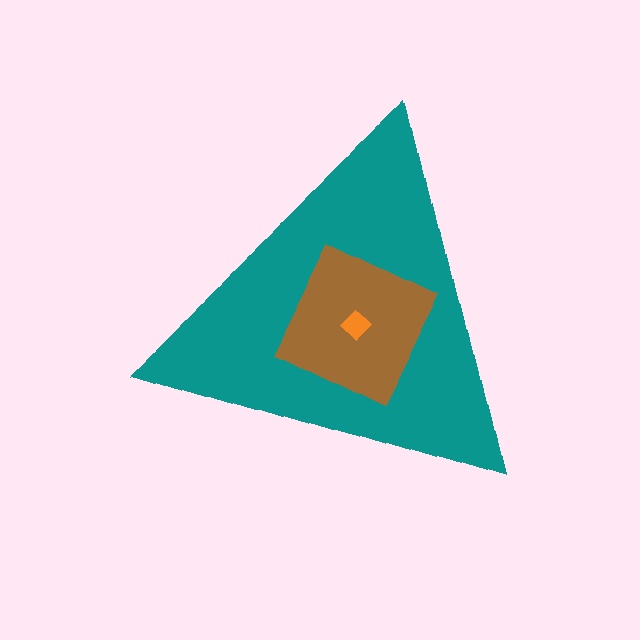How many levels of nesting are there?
3.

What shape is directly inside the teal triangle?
The brown square.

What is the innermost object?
The orange diamond.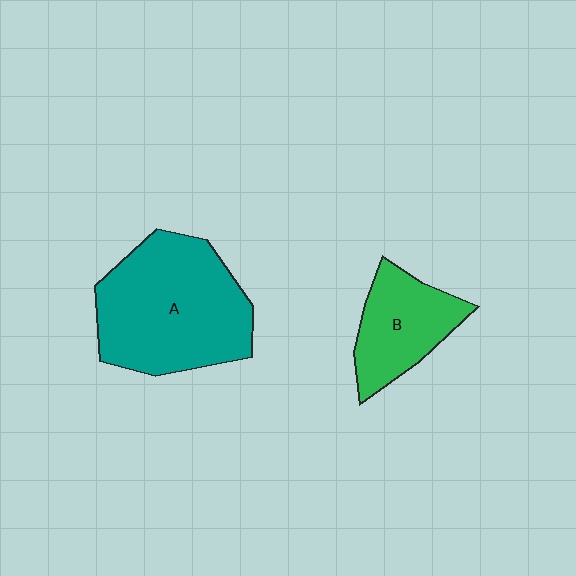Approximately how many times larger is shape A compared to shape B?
Approximately 1.9 times.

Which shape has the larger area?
Shape A (teal).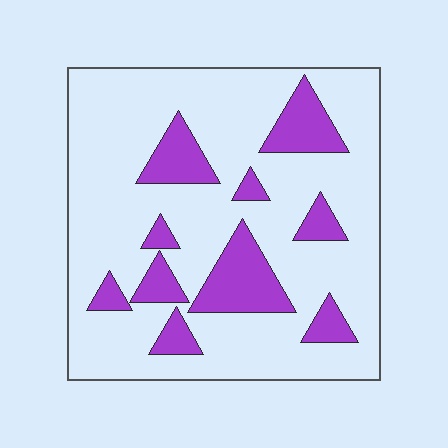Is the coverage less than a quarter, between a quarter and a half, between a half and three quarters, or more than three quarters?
Less than a quarter.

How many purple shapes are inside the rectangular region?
10.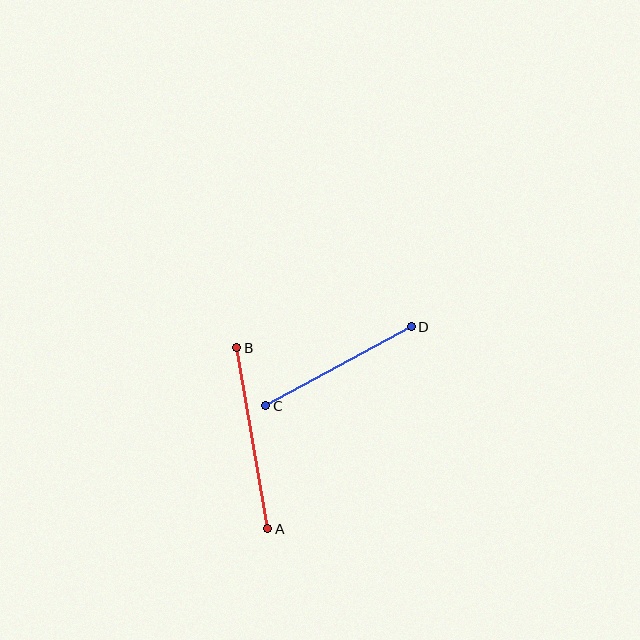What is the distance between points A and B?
The distance is approximately 183 pixels.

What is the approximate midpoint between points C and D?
The midpoint is at approximately (339, 366) pixels.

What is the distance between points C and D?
The distance is approximately 166 pixels.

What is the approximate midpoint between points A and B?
The midpoint is at approximately (252, 438) pixels.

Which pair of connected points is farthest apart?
Points A and B are farthest apart.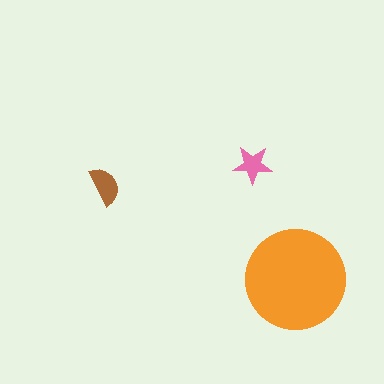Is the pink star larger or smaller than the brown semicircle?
Smaller.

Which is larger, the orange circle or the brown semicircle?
The orange circle.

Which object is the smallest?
The pink star.